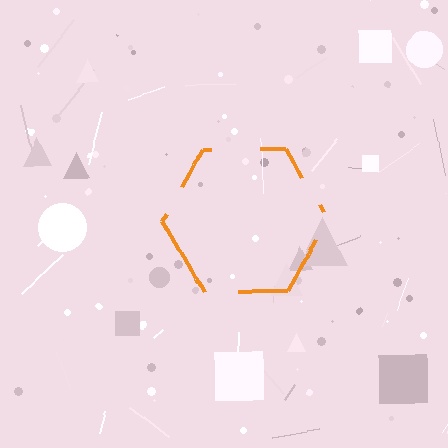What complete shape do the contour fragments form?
The contour fragments form a hexagon.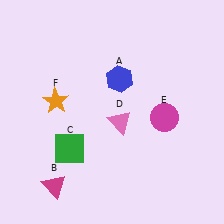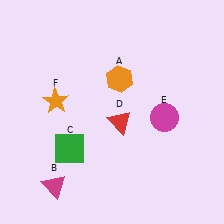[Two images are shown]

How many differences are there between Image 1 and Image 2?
There are 2 differences between the two images.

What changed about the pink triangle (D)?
In Image 1, D is pink. In Image 2, it changed to red.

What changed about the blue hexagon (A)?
In Image 1, A is blue. In Image 2, it changed to orange.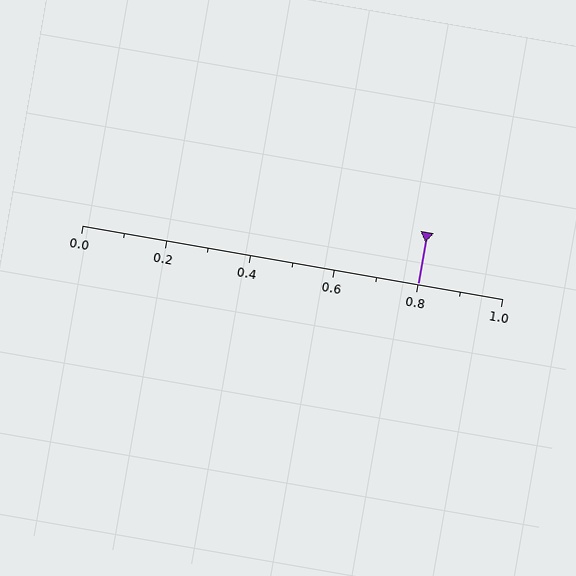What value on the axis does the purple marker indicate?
The marker indicates approximately 0.8.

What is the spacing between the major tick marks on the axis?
The major ticks are spaced 0.2 apart.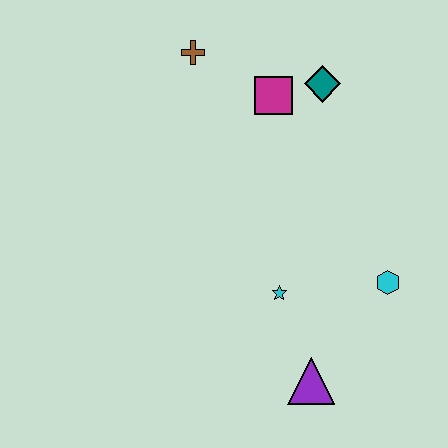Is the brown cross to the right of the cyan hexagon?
No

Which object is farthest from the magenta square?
The purple triangle is farthest from the magenta square.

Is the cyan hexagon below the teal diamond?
Yes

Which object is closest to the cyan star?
The purple triangle is closest to the cyan star.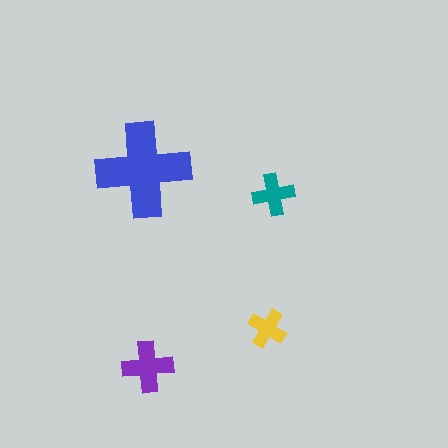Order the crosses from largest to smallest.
the blue one, the purple one, the teal one, the yellow one.